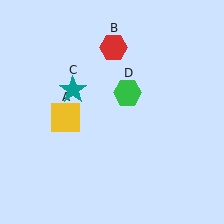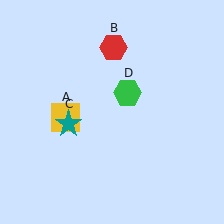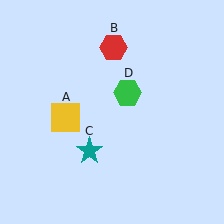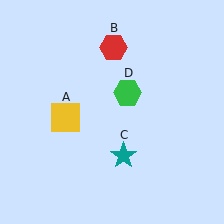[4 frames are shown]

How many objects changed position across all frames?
1 object changed position: teal star (object C).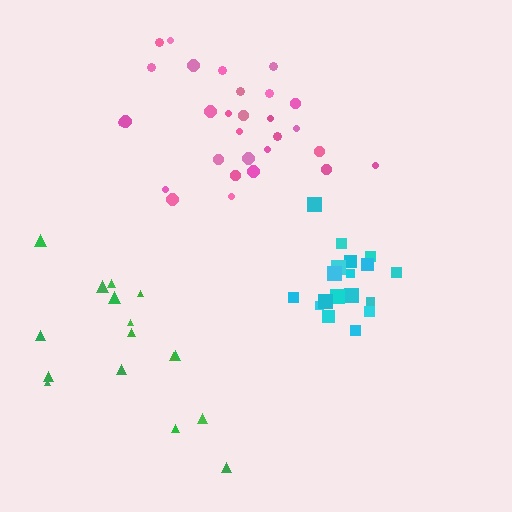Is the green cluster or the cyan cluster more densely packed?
Cyan.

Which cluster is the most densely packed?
Cyan.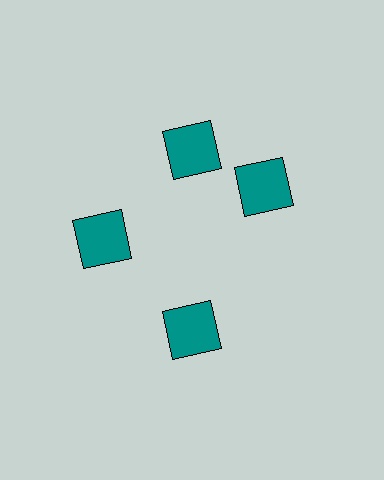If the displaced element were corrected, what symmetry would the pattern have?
It would have 4-fold rotational symmetry — the pattern would map onto itself every 90 degrees.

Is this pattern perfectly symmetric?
No. The 4 teal squares are arranged in a ring, but one element near the 3 o'clock position is rotated out of alignment along the ring, breaking the 4-fold rotational symmetry.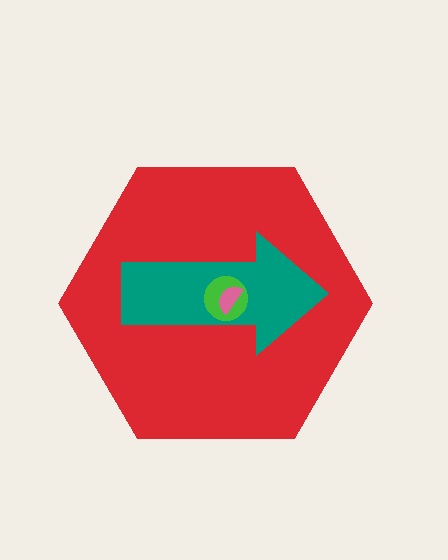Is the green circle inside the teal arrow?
Yes.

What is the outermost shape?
The red hexagon.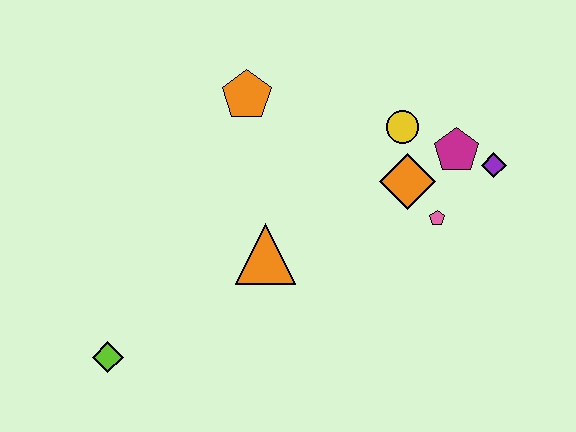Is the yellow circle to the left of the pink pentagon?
Yes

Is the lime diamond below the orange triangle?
Yes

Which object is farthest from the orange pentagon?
The lime diamond is farthest from the orange pentagon.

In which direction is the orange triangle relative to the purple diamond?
The orange triangle is to the left of the purple diamond.